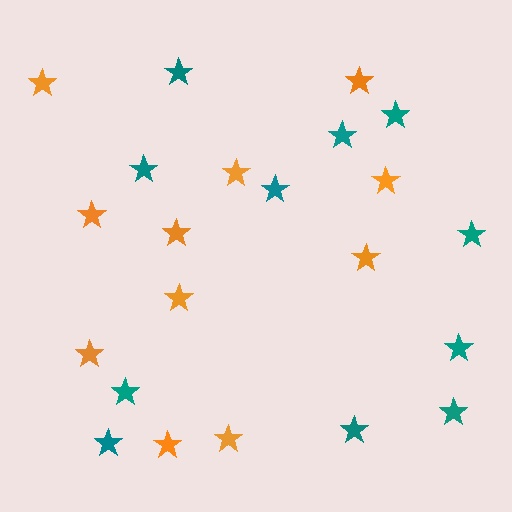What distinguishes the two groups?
There are 2 groups: one group of teal stars (11) and one group of orange stars (11).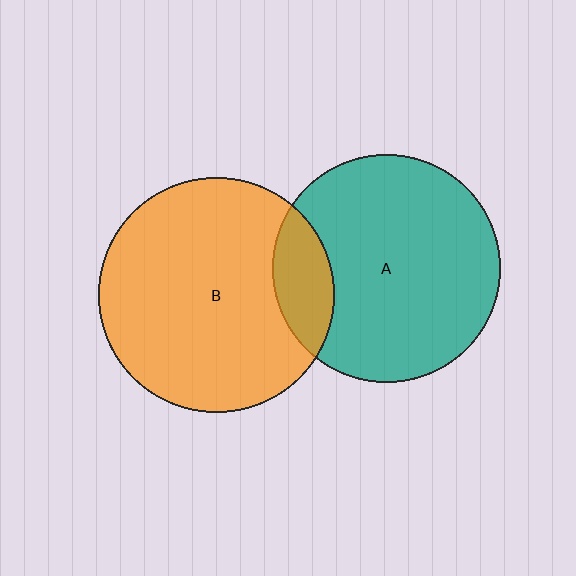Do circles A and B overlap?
Yes.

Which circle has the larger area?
Circle B (orange).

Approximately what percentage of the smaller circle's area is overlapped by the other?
Approximately 15%.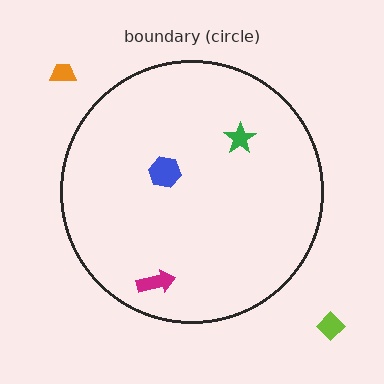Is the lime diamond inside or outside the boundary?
Outside.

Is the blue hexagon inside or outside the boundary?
Inside.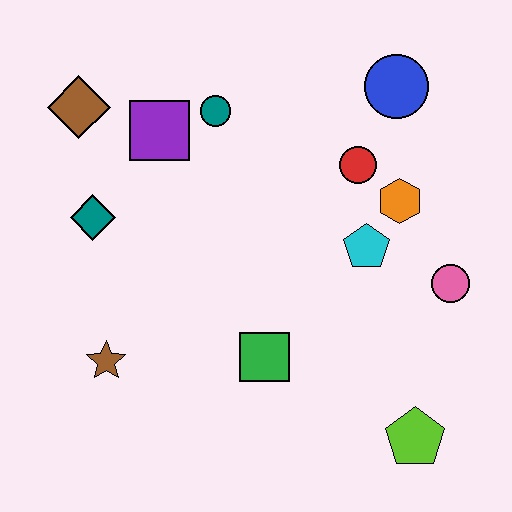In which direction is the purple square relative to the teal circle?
The purple square is to the left of the teal circle.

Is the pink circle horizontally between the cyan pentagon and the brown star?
No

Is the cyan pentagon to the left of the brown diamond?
No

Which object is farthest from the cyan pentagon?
The brown diamond is farthest from the cyan pentagon.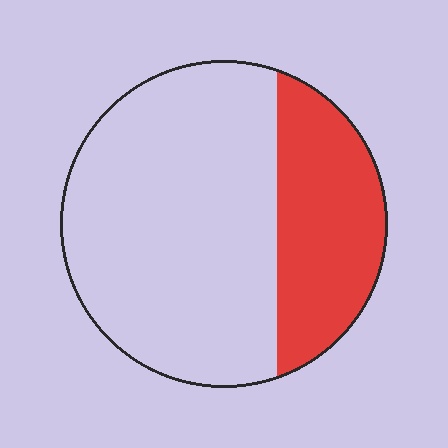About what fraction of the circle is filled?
About one third (1/3).